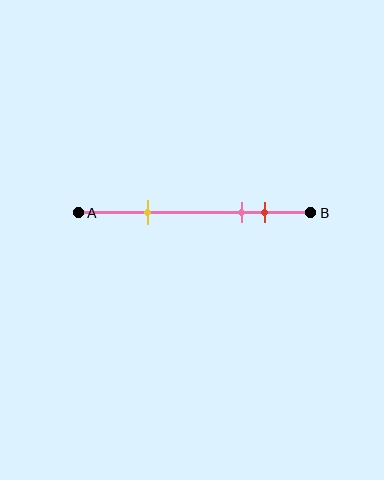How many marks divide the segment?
There are 3 marks dividing the segment.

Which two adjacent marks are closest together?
The pink and red marks are the closest adjacent pair.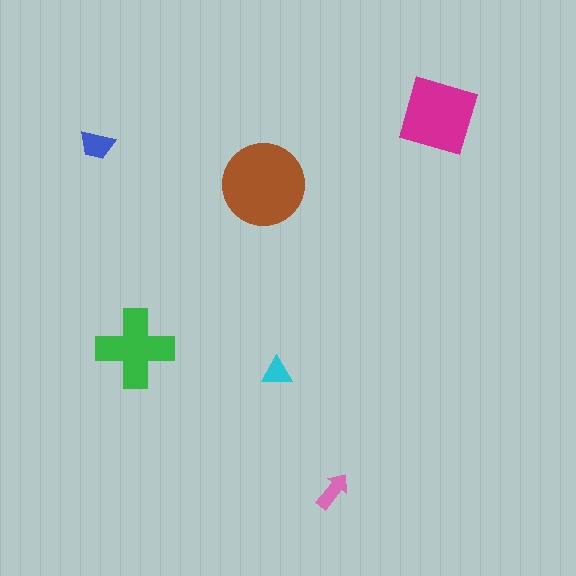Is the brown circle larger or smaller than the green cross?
Larger.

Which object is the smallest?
The cyan triangle.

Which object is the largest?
The brown circle.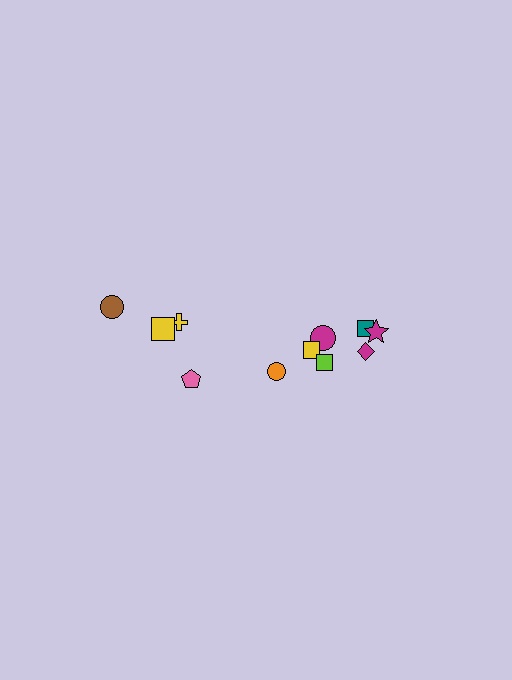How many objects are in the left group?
There are 4 objects.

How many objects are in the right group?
There are 7 objects.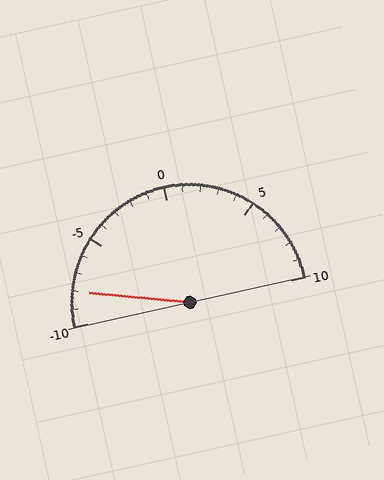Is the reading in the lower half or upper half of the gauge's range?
The reading is in the lower half of the range (-10 to 10).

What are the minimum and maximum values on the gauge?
The gauge ranges from -10 to 10.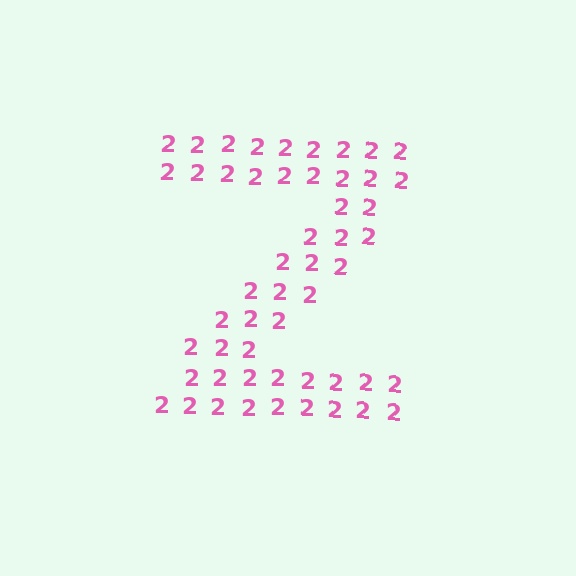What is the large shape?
The large shape is the letter Z.